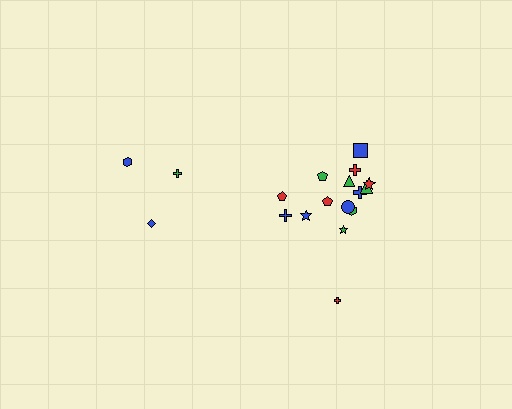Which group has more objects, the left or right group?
The right group.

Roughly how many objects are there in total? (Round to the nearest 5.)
Roughly 20 objects in total.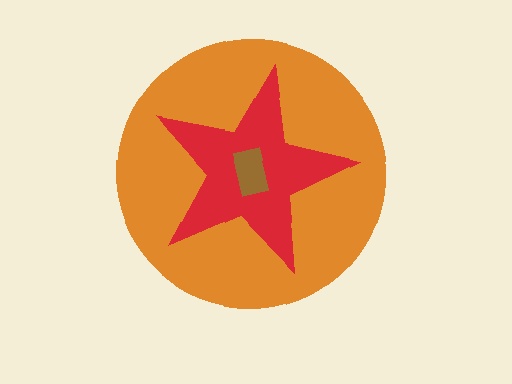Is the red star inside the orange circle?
Yes.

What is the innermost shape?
The brown rectangle.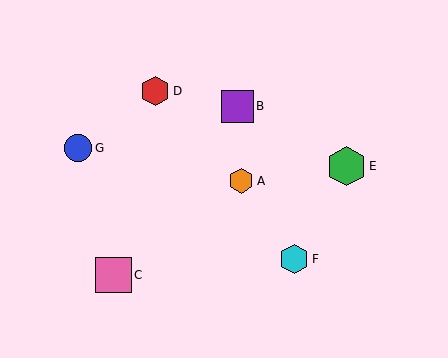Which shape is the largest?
The green hexagon (labeled E) is the largest.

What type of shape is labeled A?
Shape A is an orange hexagon.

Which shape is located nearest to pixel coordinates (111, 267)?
The pink square (labeled C) at (114, 275) is nearest to that location.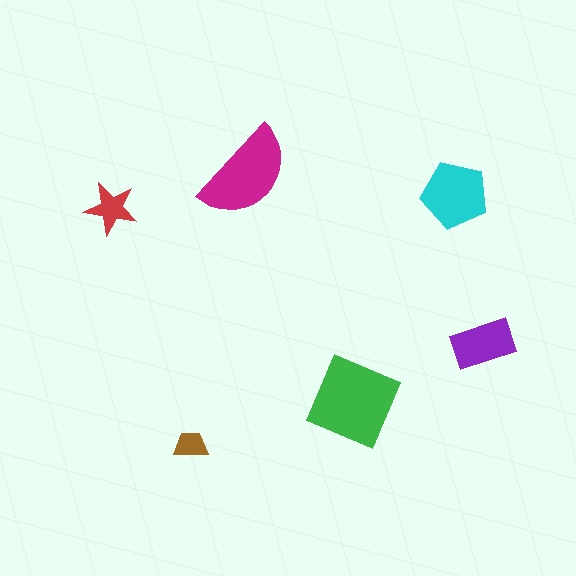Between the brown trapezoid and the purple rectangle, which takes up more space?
The purple rectangle.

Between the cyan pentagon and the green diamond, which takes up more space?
The green diamond.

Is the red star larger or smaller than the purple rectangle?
Smaller.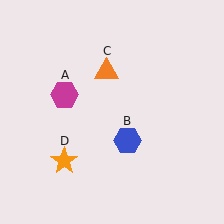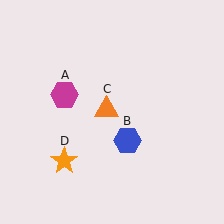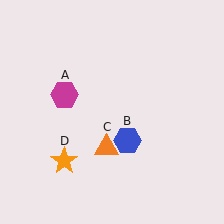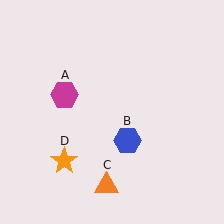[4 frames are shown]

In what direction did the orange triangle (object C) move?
The orange triangle (object C) moved down.